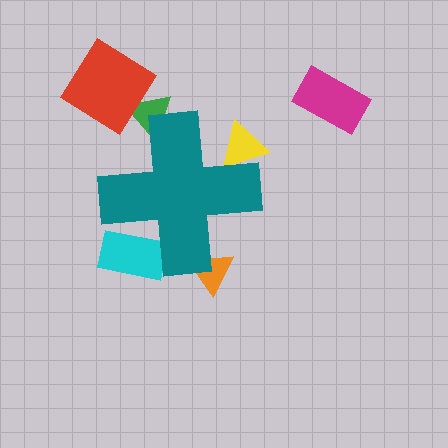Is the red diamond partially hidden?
No, the red diamond is fully visible.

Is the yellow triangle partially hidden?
Yes, the yellow triangle is partially hidden behind the teal cross.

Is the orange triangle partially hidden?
Yes, the orange triangle is partially hidden behind the teal cross.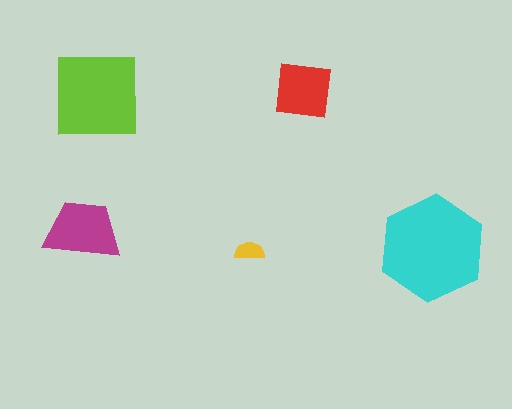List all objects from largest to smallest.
The cyan hexagon, the lime square, the magenta trapezoid, the red square, the yellow semicircle.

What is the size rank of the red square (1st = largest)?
4th.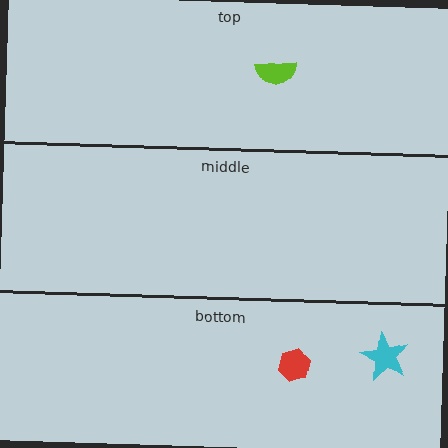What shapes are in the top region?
The lime semicircle.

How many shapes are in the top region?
1.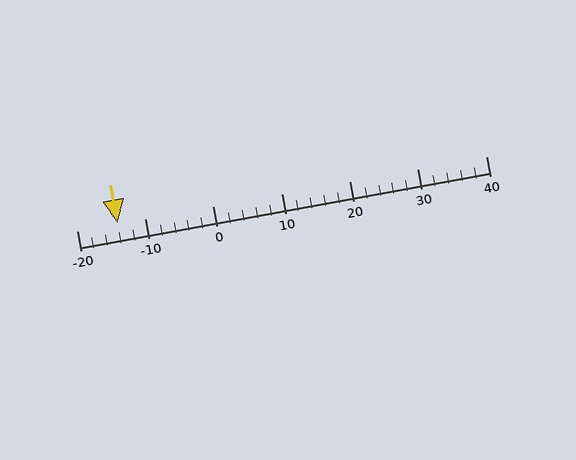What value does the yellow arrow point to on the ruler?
The yellow arrow points to approximately -14.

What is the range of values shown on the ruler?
The ruler shows values from -20 to 40.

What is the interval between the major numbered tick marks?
The major tick marks are spaced 10 units apart.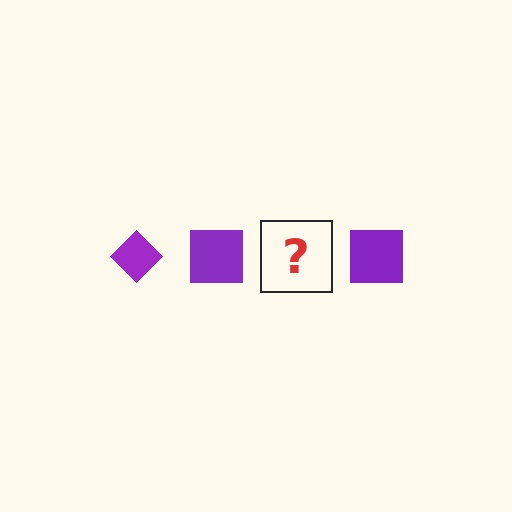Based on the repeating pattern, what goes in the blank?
The blank should be a purple diamond.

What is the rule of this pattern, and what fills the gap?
The rule is that the pattern cycles through diamond, square shapes in purple. The gap should be filled with a purple diamond.